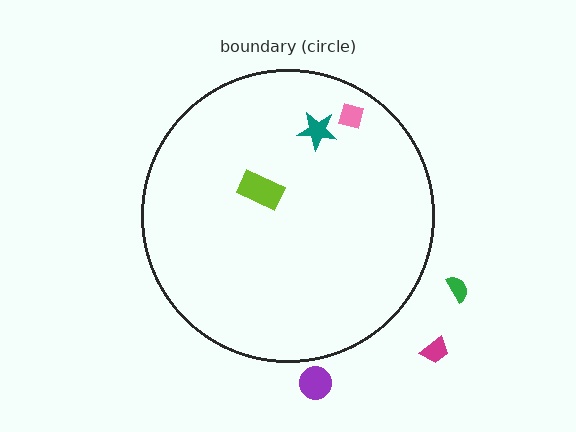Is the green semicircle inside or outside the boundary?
Outside.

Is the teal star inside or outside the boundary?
Inside.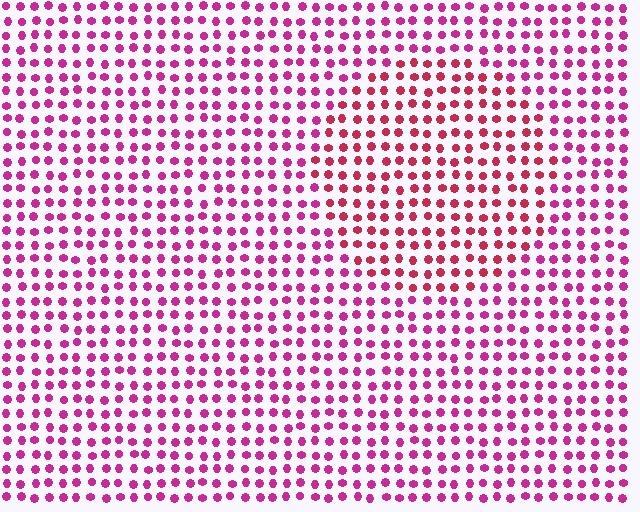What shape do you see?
I see a circle.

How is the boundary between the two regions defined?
The boundary is defined purely by a slight shift in hue (about 28 degrees). Spacing, size, and orientation are identical on both sides.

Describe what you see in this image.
The image is filled with small magenta elements in a uniform arrangement. A circle-shaped region is visible where the elements are tinted to a slightly different hue, forming a subtle color boundary.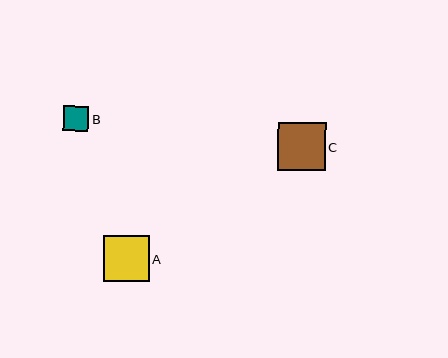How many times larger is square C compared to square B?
Square C is approximately 1.9 times the size of square B.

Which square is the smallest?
Square B is the smallest with a size of approximately 25 pixels.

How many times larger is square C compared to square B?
Square C is approximately 1.9 times the size of square B.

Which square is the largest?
Square C is the largest with a size of approximately 48 pixels.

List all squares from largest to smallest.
From largest to smallest: C, A, B.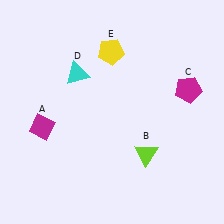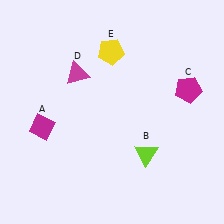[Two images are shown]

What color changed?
The triangle (D) changed from cyan in Image 1 to magenta in Image 2.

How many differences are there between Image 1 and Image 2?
There is 1 difference between the two images.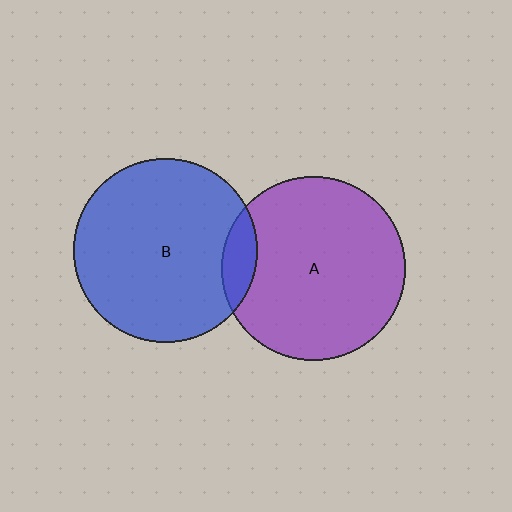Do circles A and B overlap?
Yes.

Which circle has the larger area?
Circle A (purple).